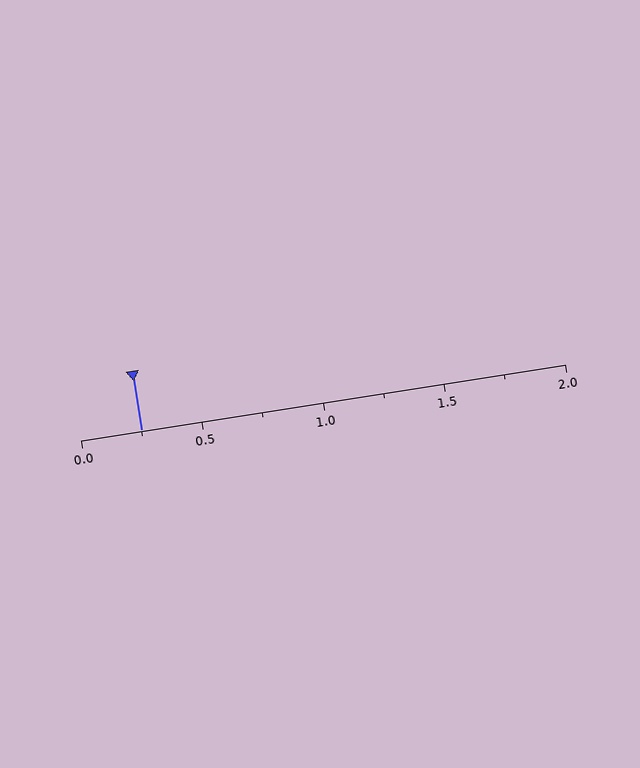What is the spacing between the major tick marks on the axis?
The major ticks are spaced 0.5 apart.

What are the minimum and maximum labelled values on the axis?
The axis runs from 0.0 to 2.0.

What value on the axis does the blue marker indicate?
The marker indicates approximately 0.25.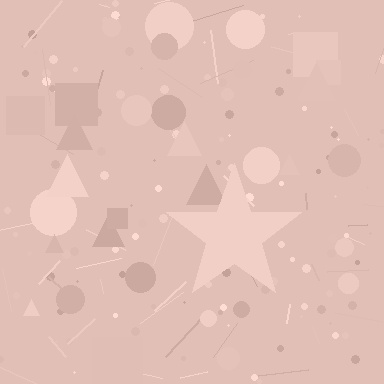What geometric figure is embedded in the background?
A star is embedded in the background.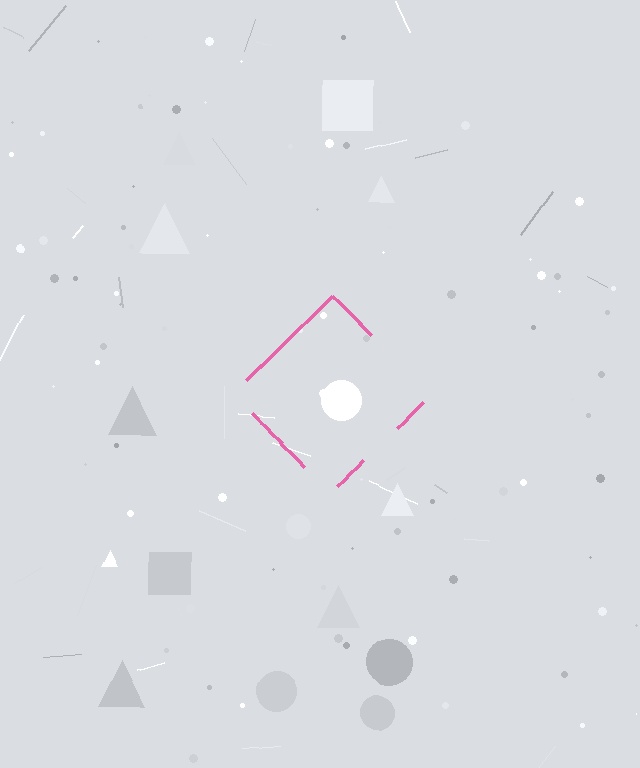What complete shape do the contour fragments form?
The contour fragments form a diamond.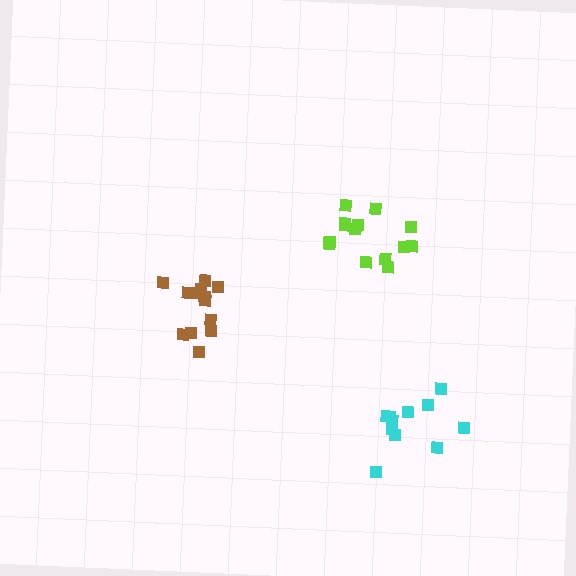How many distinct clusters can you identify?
There are 3 distinct clusters.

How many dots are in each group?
Group 1: 13 dots, Group 2: 14 dots, Group 3: 12 dots (39 total).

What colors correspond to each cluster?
The clusters are colored: brown, lime, cyan.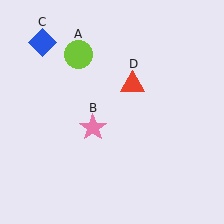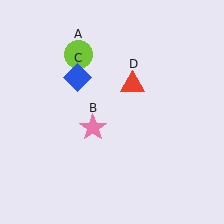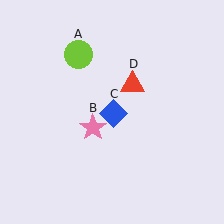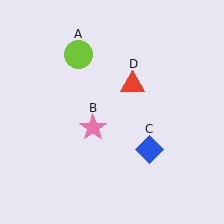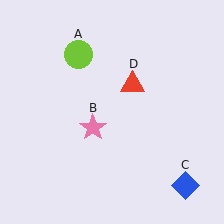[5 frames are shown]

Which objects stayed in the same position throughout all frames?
Lime circle (object A) and pink star (object B) and red triangle (object D) remained stationary.